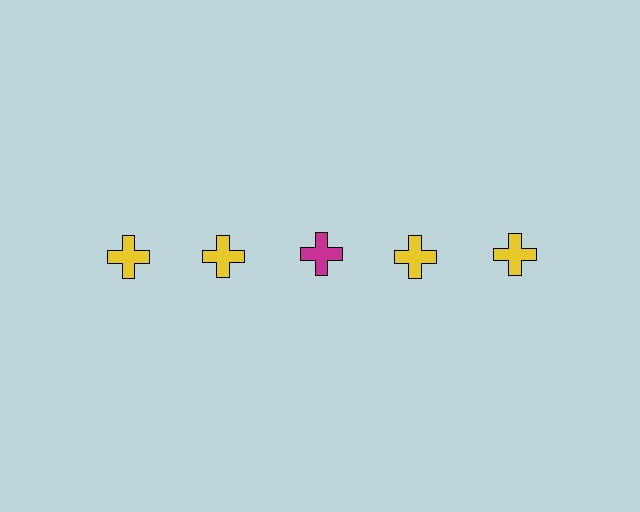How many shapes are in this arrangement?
There are 5 shapes arranged in a grid pattern.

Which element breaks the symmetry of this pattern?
The magenta cross in the top row, center column breaks the symmetry. All other shapes are yellow crosses.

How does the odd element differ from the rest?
It has a different color: magenta instead of yellow.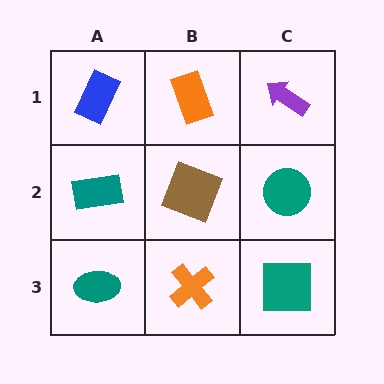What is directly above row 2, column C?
A purple arrow.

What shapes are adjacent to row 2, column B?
An orange rectangle (row 1, column B), an orange cross (row 3, column B), a teal rectangle (row 2, column A), a teal circle (row 2, column C).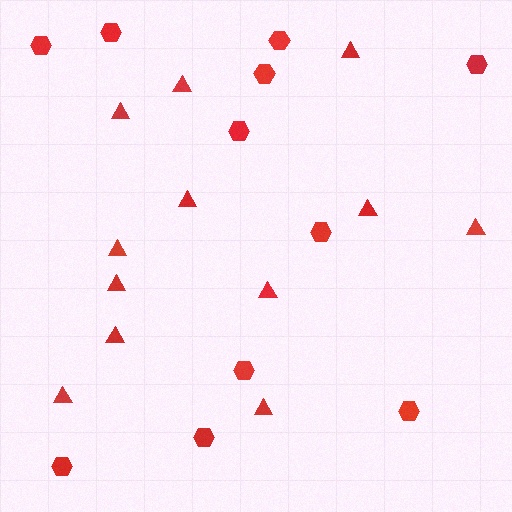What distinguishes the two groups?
There are 2 groups: one group of triangles (12) and one group of hexagons (11).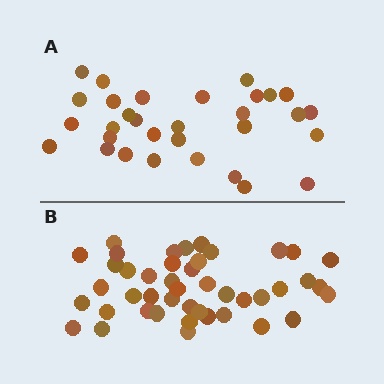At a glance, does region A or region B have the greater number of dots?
Region B (the bottom region) has more dots.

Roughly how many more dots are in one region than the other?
Region B has approximately 15 more dots than region A.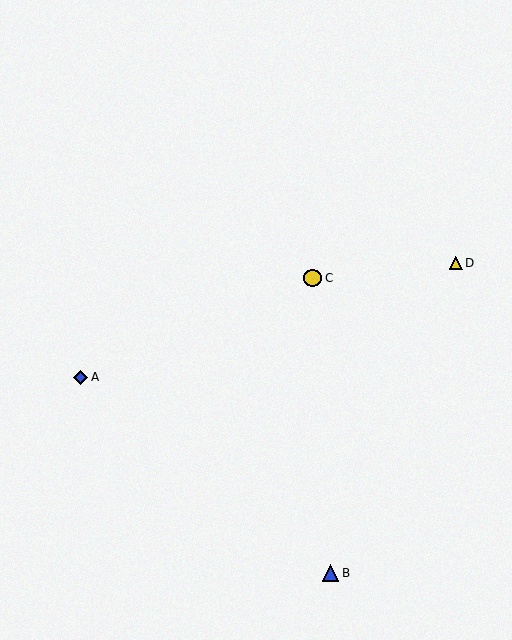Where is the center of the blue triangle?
The center of the blue triangle is at (330, 573).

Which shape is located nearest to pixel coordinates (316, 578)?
The blue triangle (labeled B) at (330, 573) is nearest to that location.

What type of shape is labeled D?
Shape D is a yellow triangle.